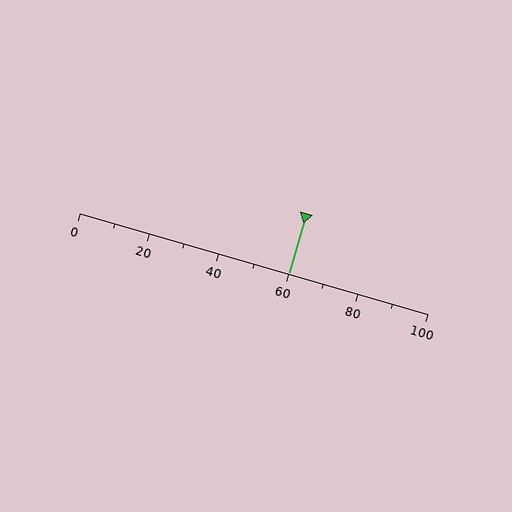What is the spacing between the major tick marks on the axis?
The major ticks are spaced 20 apart.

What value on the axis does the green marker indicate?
The marker indicates approximately 60.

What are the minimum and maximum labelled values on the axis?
The axis runs from 0 to 100.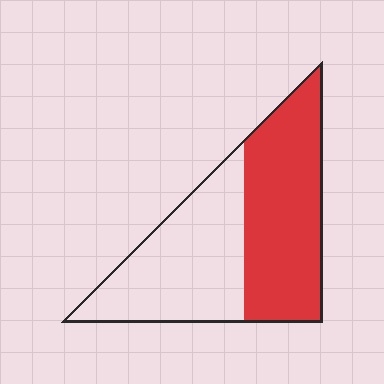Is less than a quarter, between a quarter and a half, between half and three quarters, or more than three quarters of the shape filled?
Between half and three quarters.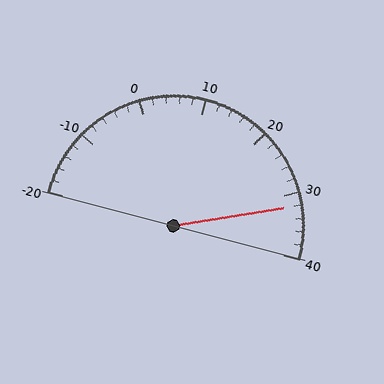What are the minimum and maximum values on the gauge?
The gauge ranges from -20 to 40.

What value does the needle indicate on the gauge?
The needle indicates approximately 32.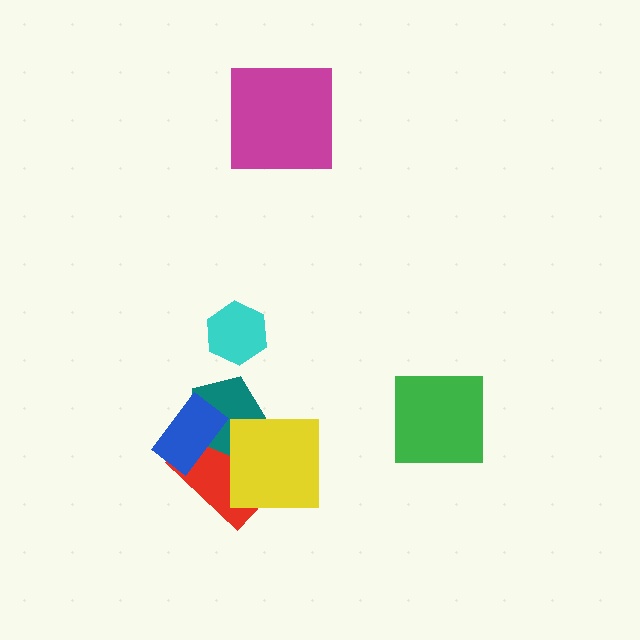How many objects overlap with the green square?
0 objects overlap with the green square.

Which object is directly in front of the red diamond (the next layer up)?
The teal pentagon is directly in front of the red diamond.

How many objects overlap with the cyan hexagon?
0 objects overlap with the cyan hexagon.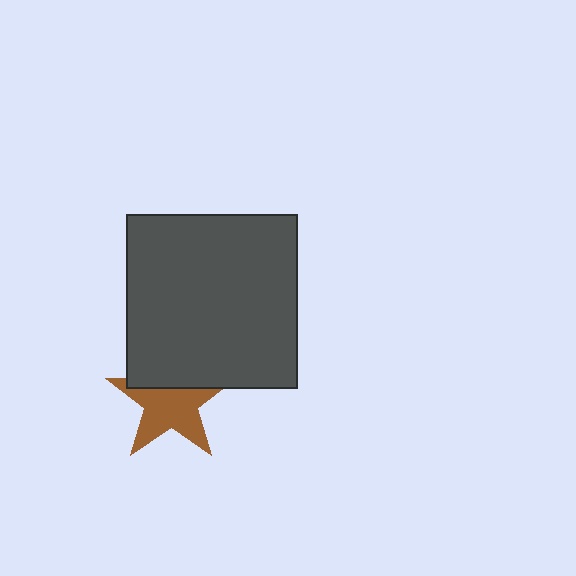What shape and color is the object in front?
The object in front is a dark gray rectangle.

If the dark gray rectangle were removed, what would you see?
You would see the complete brown star.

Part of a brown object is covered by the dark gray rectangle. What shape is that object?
It is a star.